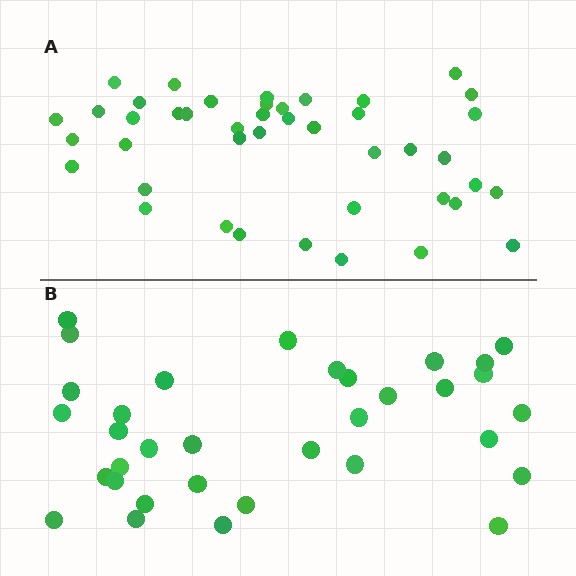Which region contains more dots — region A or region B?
Region A (the top region) has more dots.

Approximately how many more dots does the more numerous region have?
Region A has roughly 8 or so more dots than region B.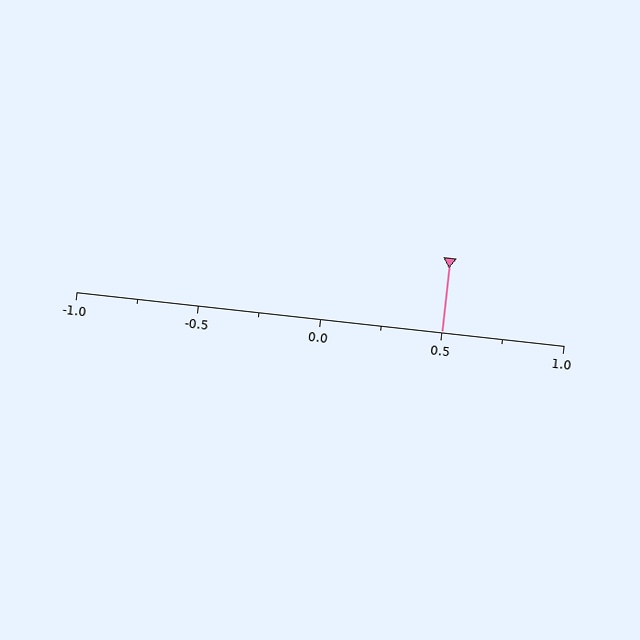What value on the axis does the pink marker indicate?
The marker indicates approximately 0.5.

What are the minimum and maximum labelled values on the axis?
The axis runs from -1.0 to 1.0.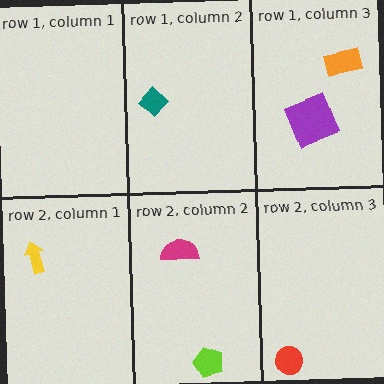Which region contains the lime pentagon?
The row 2, column 2 region.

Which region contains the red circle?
The row 2, column 3 region.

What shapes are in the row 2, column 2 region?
The magenta semicircle, the lime pentagon.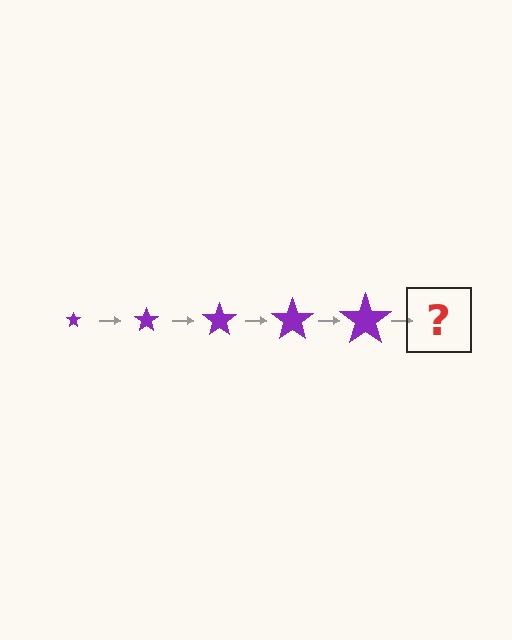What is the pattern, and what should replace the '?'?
The pattern is that the star gets progressively larger each step. The '?' should be a purple star, larger than the previous one.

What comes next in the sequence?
The next element should be a purple star, larger than the previous one.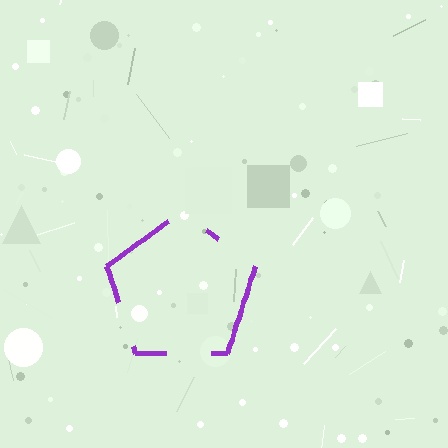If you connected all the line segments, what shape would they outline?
They would outline a pentagon.